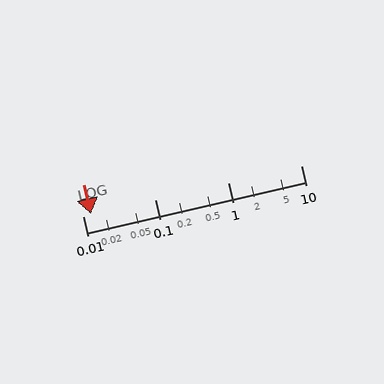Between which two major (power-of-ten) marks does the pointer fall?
The pointer is between 0.01 and 0.1.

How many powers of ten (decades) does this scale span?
The scale spans 3 decades, from 0.01 to 10.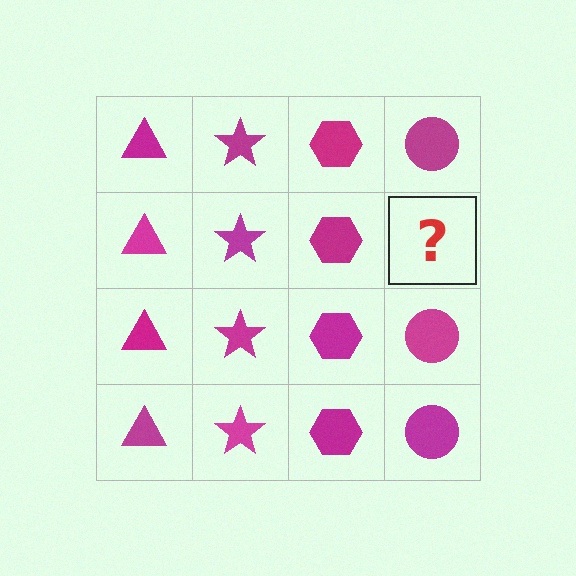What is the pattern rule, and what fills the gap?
The rule is that each column has a consistent shape. The gap should be filled with a magenta circle.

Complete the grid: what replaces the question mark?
The question mark should be replaced with a magenta circle.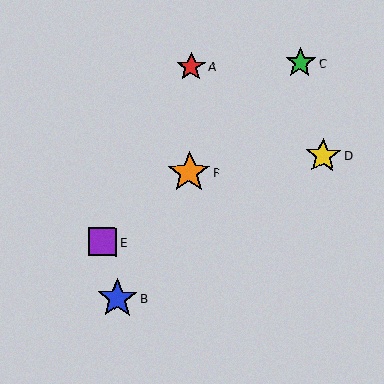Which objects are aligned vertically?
Objects A, F are aligned vertically.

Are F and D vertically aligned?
No, F is at x≈189 and D is at x≈323.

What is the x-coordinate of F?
Object F is at x≈189.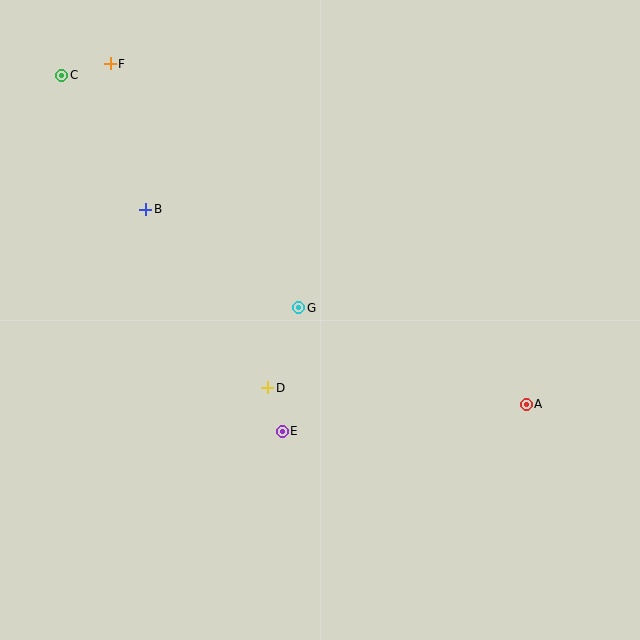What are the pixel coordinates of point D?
Point D is at (268, 388).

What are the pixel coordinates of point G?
Point G is at (299, 308).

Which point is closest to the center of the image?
Point G at (299, 308) is closest to the center.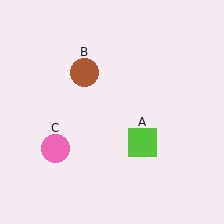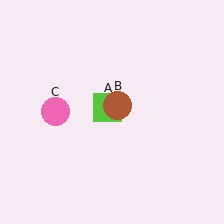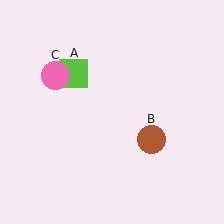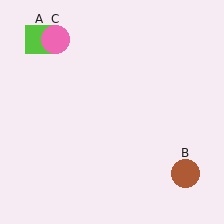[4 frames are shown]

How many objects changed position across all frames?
3 objects changed position: lime square (object A), brown circle (object B), pink circle (object C).